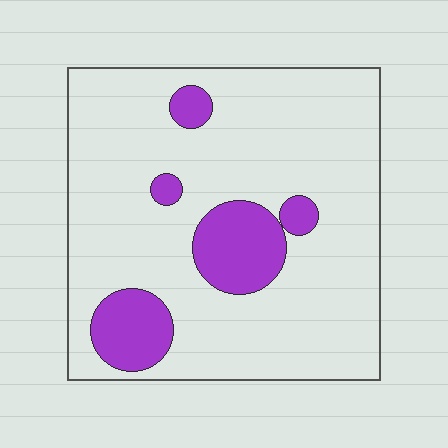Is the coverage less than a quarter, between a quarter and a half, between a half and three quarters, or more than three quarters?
Less than a quarter.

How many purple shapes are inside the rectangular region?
5.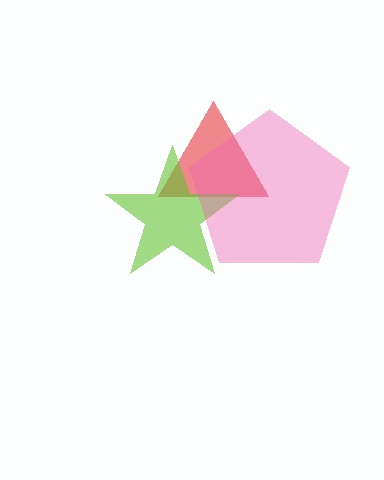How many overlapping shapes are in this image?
There are 3 overlapping shapes in the image.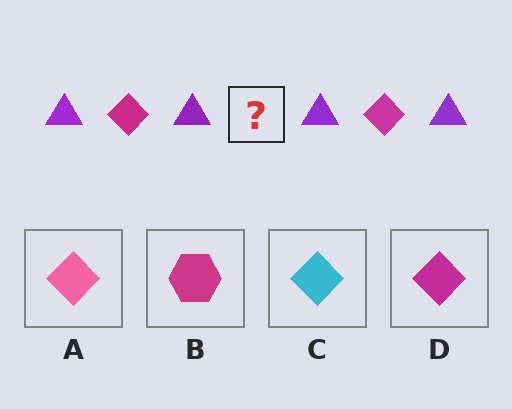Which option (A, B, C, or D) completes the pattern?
D.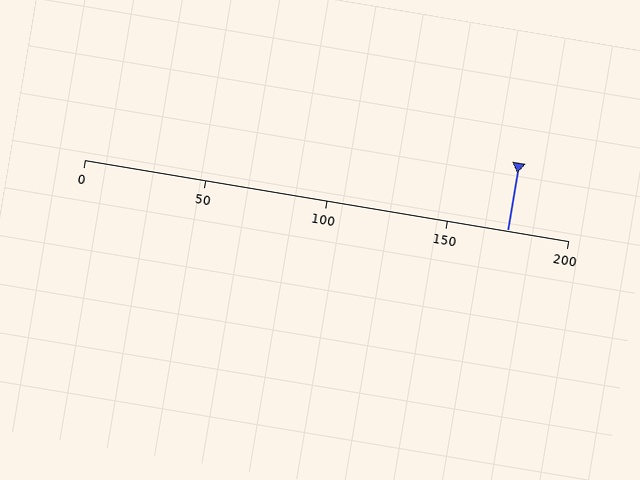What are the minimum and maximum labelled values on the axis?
The axis runs from 0 to 200.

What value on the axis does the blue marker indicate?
The marker indicates approximately 175.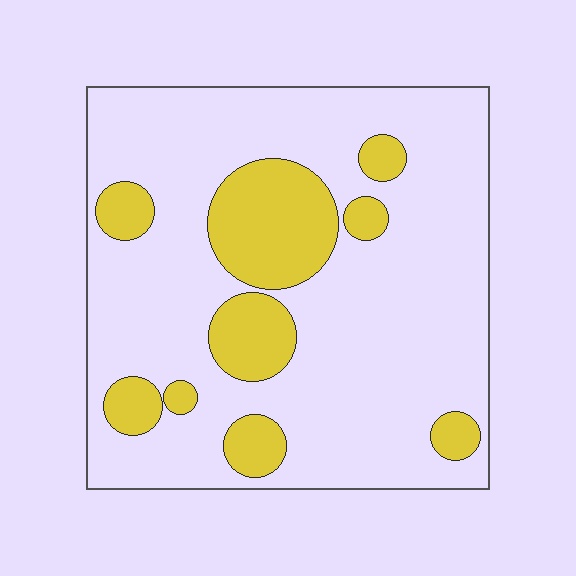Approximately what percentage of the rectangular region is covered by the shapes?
Approximately 20%.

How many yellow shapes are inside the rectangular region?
9.